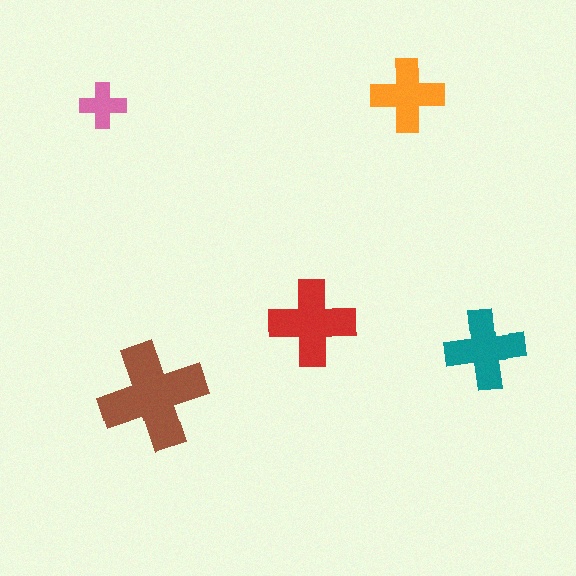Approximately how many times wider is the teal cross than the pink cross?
About 1.5 times wider.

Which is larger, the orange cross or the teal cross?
The teal one.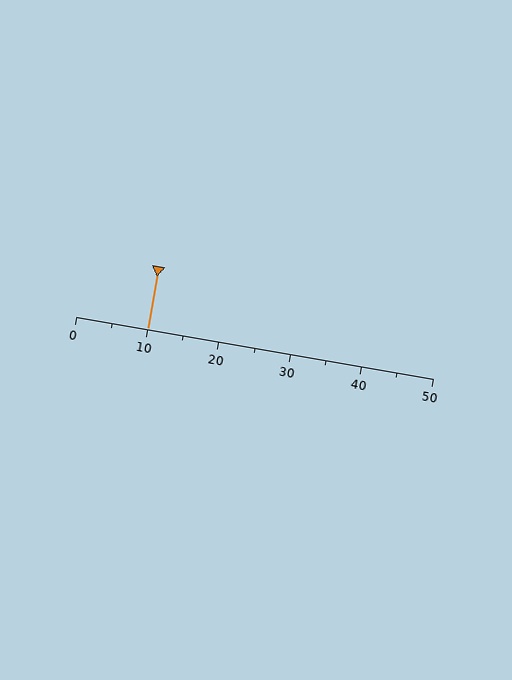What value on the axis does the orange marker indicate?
The marker indicates approximately 10.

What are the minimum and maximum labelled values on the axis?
The axis runs from 0 to 50.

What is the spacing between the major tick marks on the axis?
The major ticks are spaced 10 apart.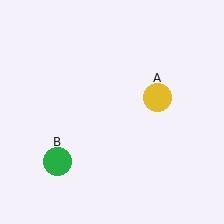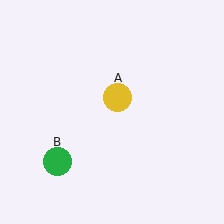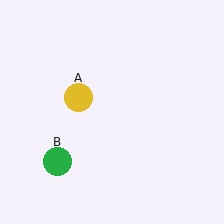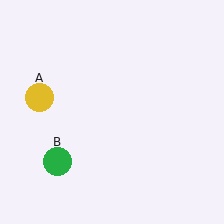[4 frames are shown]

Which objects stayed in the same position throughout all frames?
Green circle (object B) remained stationary.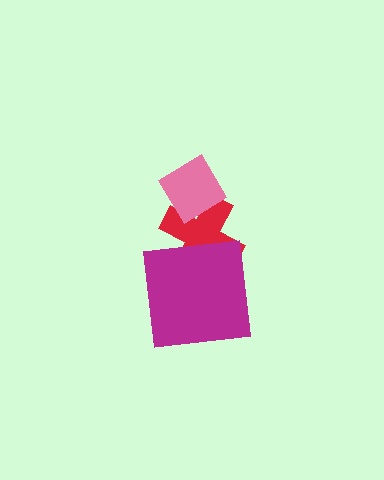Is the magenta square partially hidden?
No, no other shape covers it.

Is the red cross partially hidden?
Yes, it is partially covered by another shape.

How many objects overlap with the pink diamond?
1 object overlaps with the pink diamond.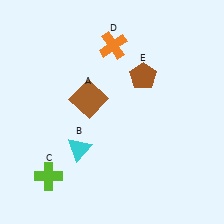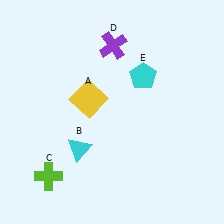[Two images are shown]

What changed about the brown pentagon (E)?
In Image 1, E is brown. In Image 2, it changed to cyan.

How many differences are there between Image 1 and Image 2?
There are 3 differences between the two images.